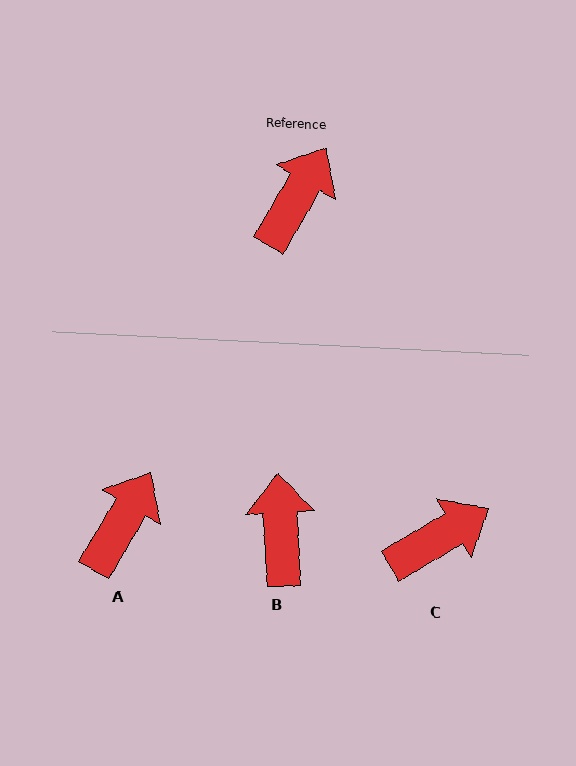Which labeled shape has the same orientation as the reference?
A.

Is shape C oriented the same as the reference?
No, it is off by about 29 degrees.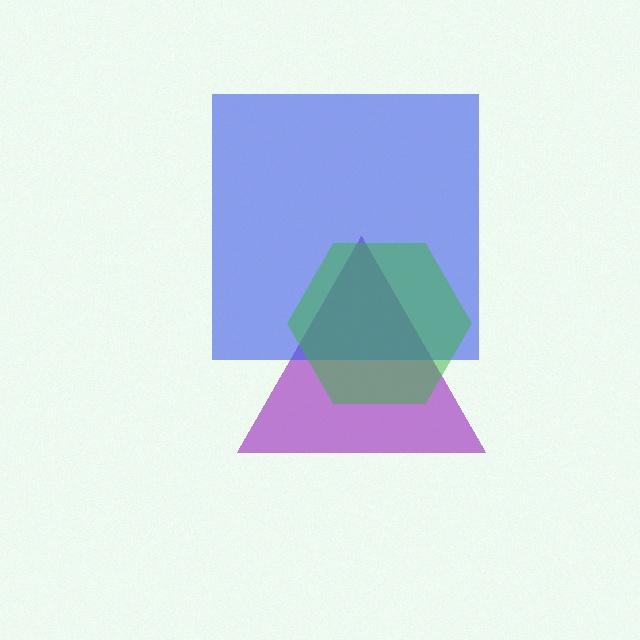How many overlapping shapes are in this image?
There are 3 overlapping shapes in the image.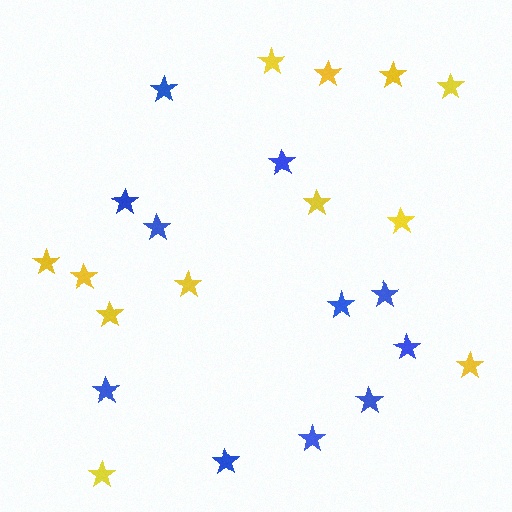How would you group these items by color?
There are 2 groups: one group of yellow stars (12) and one group of blue stars (11).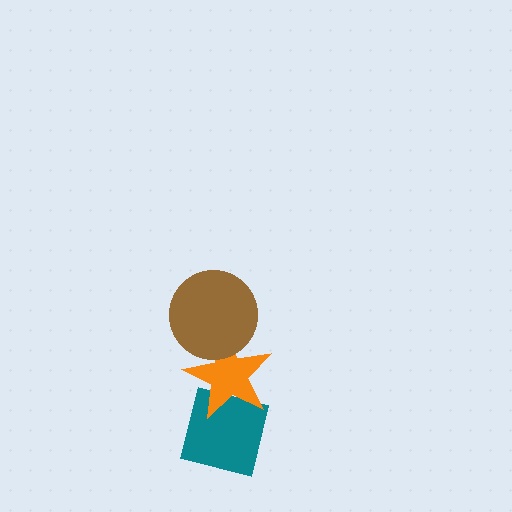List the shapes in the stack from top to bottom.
From top to bottom: the brown circle, the orange star, the teal square.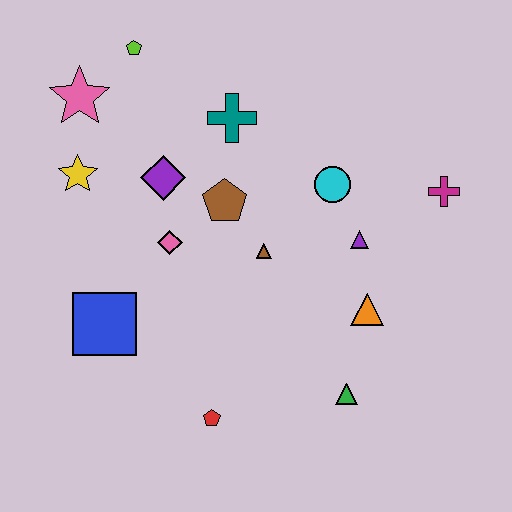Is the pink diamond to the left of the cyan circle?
Yes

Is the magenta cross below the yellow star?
Yes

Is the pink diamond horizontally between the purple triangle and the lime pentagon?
Yes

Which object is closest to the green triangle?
The orange triangle is closest to the green triangle.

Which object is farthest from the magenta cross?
The pink star is farthest from the magenta cross.